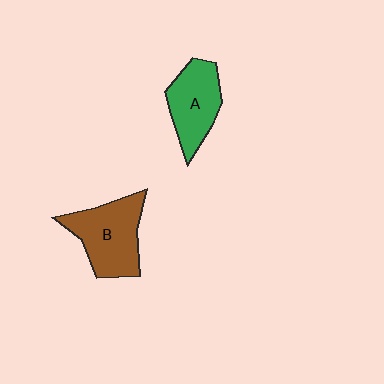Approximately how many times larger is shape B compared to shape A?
Approximately 1.2 times.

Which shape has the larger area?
Shape B (brown).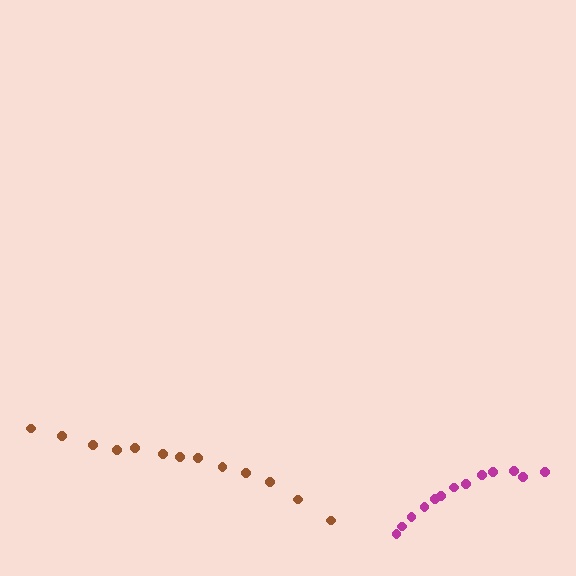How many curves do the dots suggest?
There are 2 distinct paths.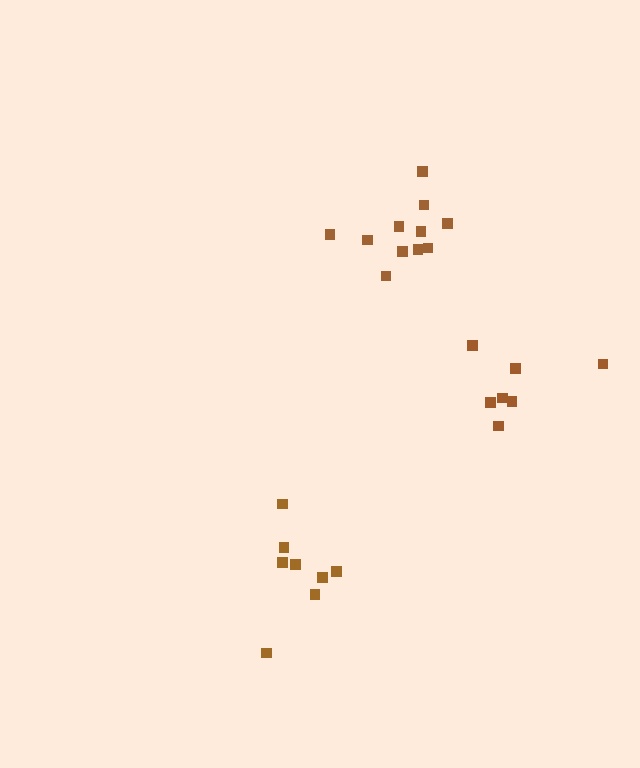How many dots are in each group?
Group 1: 7 dots, Group 2: 8 dots, Group 3: 11 dots (26 total).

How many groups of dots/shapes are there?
There are 3 groups.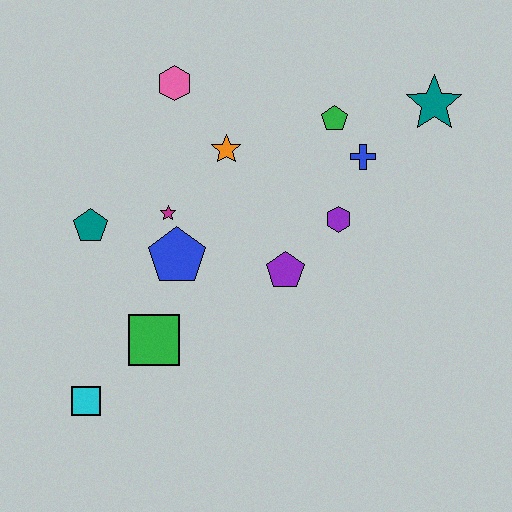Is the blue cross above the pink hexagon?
No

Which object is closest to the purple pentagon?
The purple hexagon is closest to the purple pentagon.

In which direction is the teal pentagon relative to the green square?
The teal pentagon is above the green square.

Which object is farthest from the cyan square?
The teal star is farthest from the cyan square.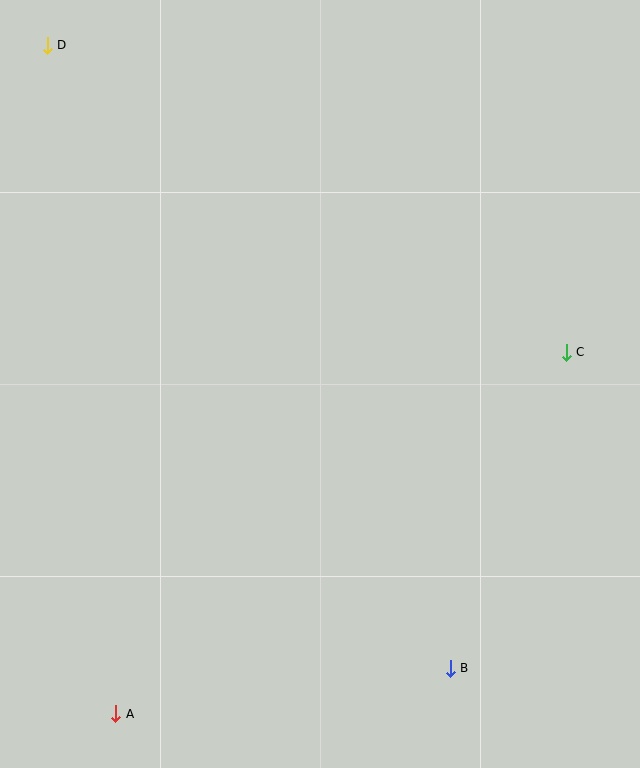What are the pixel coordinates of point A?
Point A is at (116, 714).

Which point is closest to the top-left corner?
Point D is closest to the top-left corner.